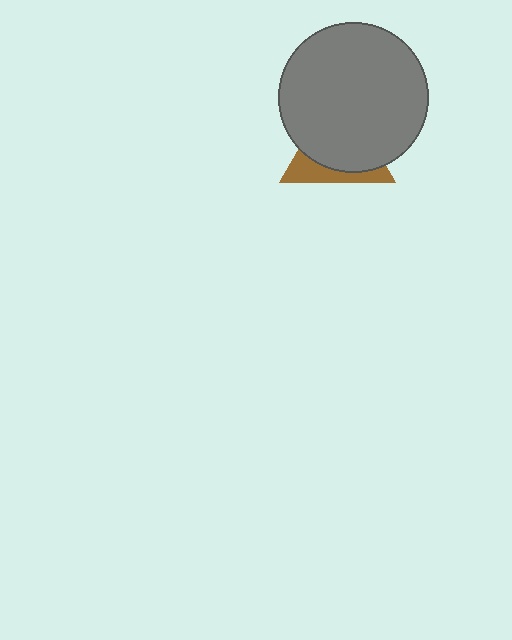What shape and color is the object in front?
The object in front is a gray circle.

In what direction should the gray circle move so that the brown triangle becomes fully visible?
The gray circle should move up. That is the shortest direction to clear the overlap and leave the brown triangle fully visible.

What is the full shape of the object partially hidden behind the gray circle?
The partially hidden object is a brown triangle.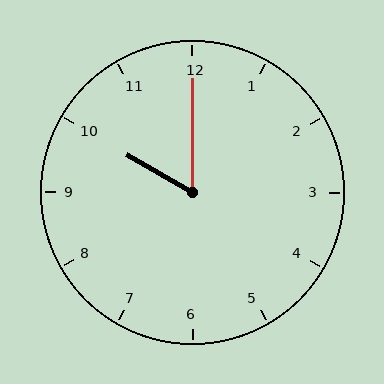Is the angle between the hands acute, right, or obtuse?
It is acute.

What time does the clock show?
10:00.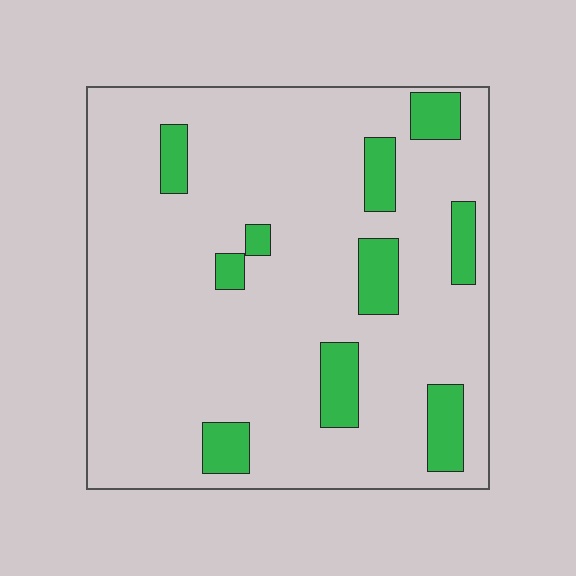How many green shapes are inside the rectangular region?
10.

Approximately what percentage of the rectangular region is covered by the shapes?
Approximately 15%.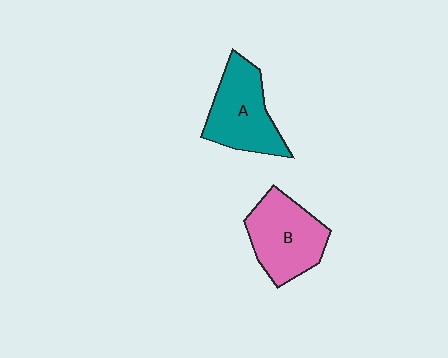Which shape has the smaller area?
Shape A (teal).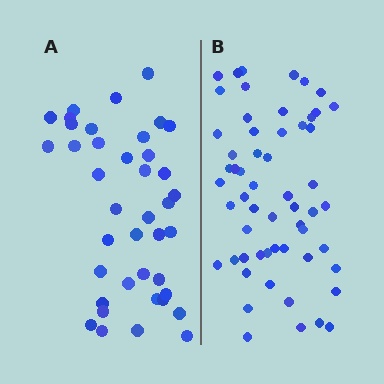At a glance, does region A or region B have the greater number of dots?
Region B (the right region) has more dots.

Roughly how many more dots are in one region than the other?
Region B has approximately 15 more dots than region A.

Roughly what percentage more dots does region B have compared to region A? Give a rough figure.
About 40% more.